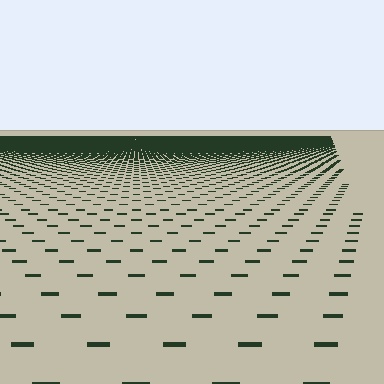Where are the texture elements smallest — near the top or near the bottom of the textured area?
Near the top.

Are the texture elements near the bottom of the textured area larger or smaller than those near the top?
Larger. Near the bottom, elements are closer to the viewer and appear at a bigger on-screen size.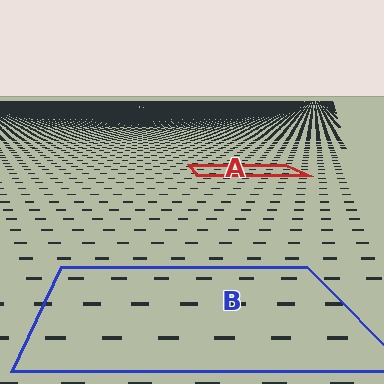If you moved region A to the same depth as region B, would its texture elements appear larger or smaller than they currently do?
They would appear larger. At a closer depth, the same texture elements are projected at a bigger on-screen size.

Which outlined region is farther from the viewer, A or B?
Region A is farther from the viewer — the texture elements inside it appear smaller and more densely packed.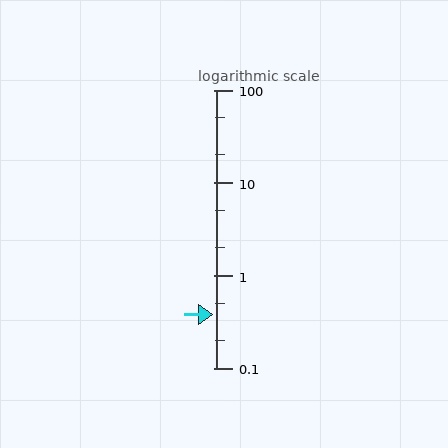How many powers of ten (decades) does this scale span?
The scale spans 3 decades, from 0.1 to 100.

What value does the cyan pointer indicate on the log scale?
The pointer indicates approximately 0.38.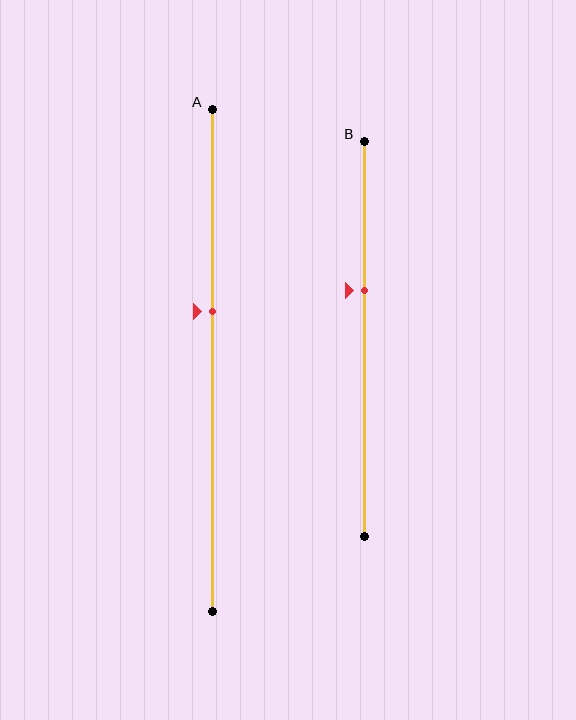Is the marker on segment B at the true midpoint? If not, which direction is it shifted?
No, the marker on segment B is shifted upward by about 12% of the segment length.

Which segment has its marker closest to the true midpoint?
Segment A has its marker closest to the true midpoint.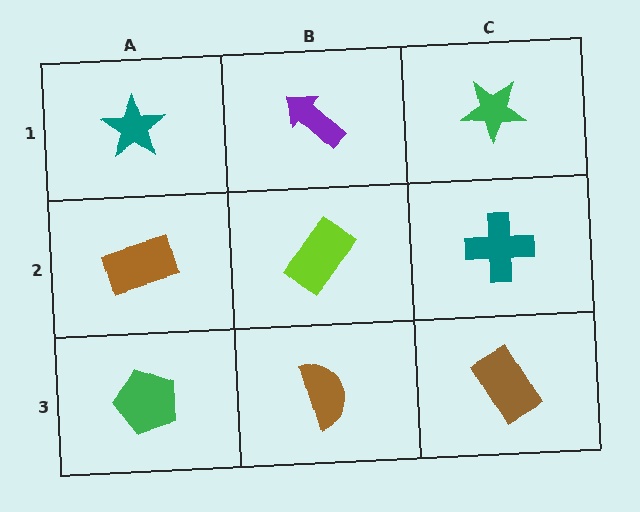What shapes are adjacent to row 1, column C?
A teal cross (row 2, column C), a purple arrow (row 1, column B).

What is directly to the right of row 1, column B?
A green star.